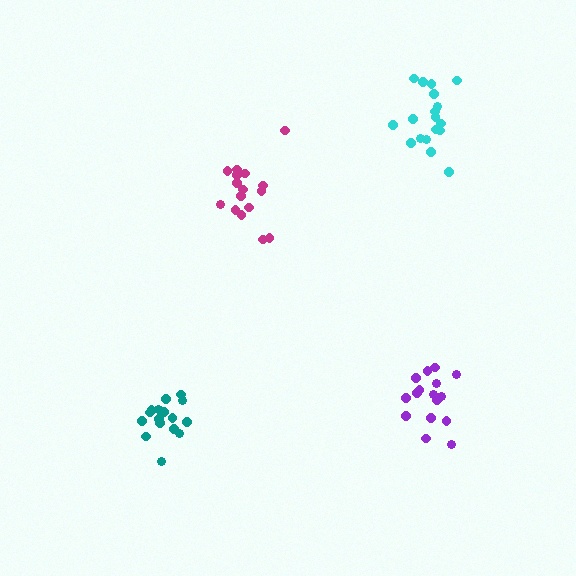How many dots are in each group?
Group 1: 16 dots, Group 2: 19 dots, Group 3: 16 dots, Group 4: 16 dots (67 total).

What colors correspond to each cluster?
The clusters are colored: magenta, cyan, purple, teal.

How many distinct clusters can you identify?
There are 4 distinct clusters.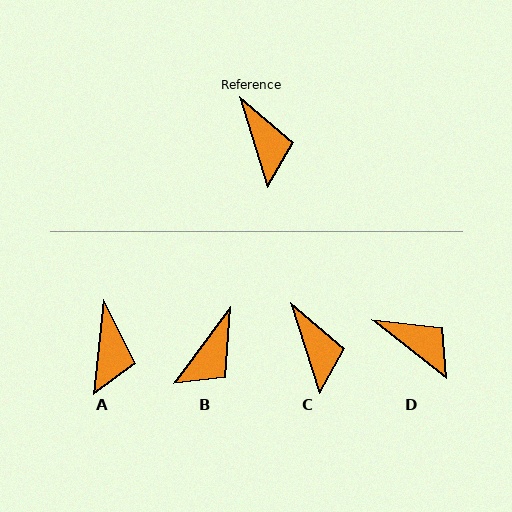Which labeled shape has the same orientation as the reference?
C.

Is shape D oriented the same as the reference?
No, it is off by about 34 degrees.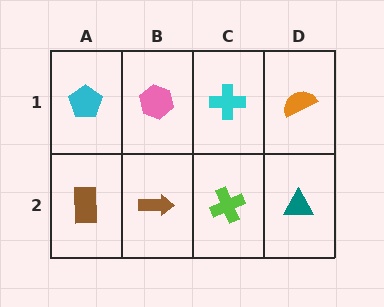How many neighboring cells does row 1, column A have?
2.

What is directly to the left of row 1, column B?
A cyan pentagon.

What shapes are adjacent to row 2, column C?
A cyan cross (row 1, column C), a brown arrow (row 2, column B), a teal triangle (row 2, column D).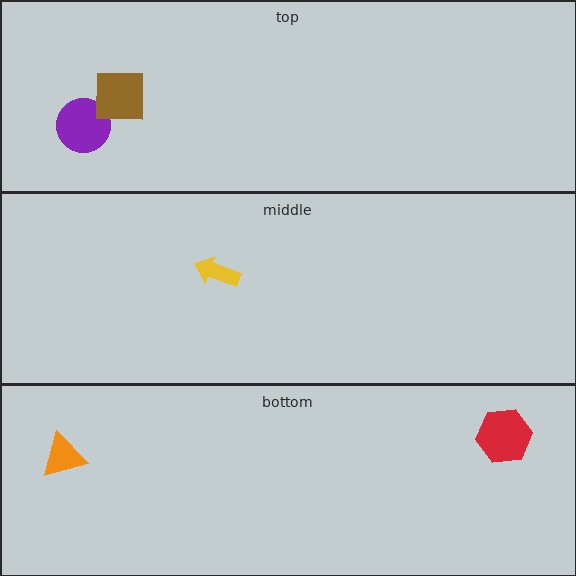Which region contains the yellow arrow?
The middle region.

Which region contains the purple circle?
The top region.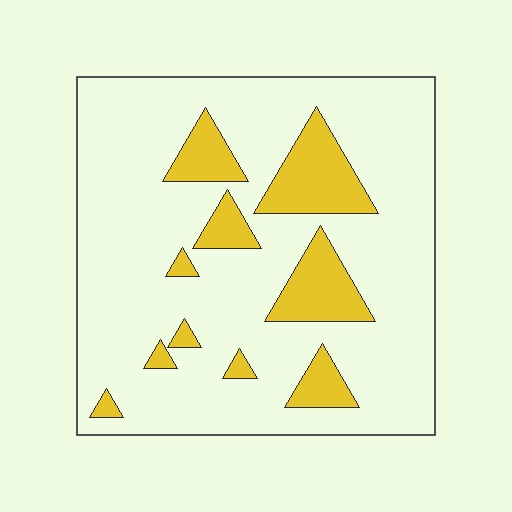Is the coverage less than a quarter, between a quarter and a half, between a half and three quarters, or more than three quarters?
Less than a quarter.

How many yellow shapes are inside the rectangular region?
10.